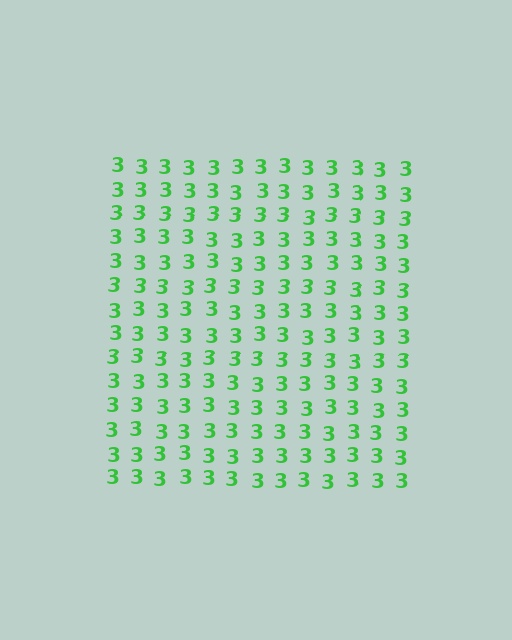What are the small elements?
The small elements are digit 3's.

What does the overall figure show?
The overall figure shows a square.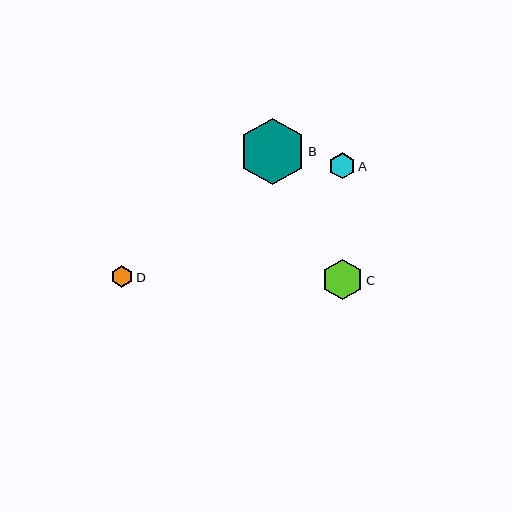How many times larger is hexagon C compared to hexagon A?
Hexagon C is approximately 1.6 times the size of hexagon A.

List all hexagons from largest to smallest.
From largest to smallest: B, C, A, D.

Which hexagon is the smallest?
Hexagon D is the smallest with a size of approximately 21 pixels.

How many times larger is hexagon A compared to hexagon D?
Hexagon A is approximately 1.2 times the size of hexagon D.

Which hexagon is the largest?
Hexagon B is the largest with a size of approximately 66 pixels.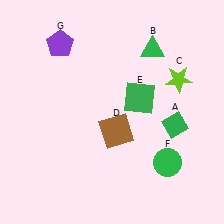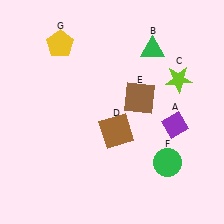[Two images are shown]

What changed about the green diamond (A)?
In Image 1, A is green. In Image 2, it changed to purple.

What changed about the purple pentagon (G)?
In Image 1, G is purple. In Image 2, it changed to yellow.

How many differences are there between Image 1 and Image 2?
There are 3 differences between the two images.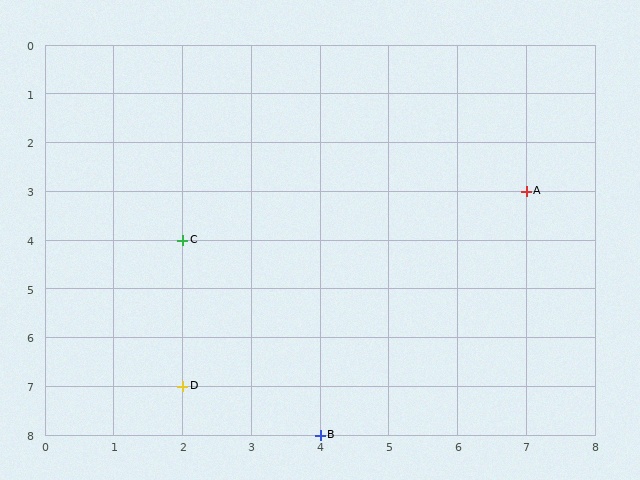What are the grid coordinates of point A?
Point A is at grid coordinates (7, 3).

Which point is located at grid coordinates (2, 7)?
Point D is at (2, 7).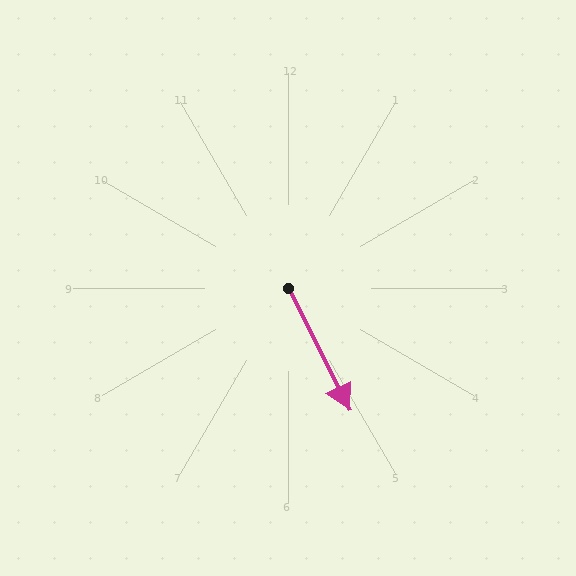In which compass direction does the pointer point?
Southeast.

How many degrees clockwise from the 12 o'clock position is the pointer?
Approximately 153 degrees.